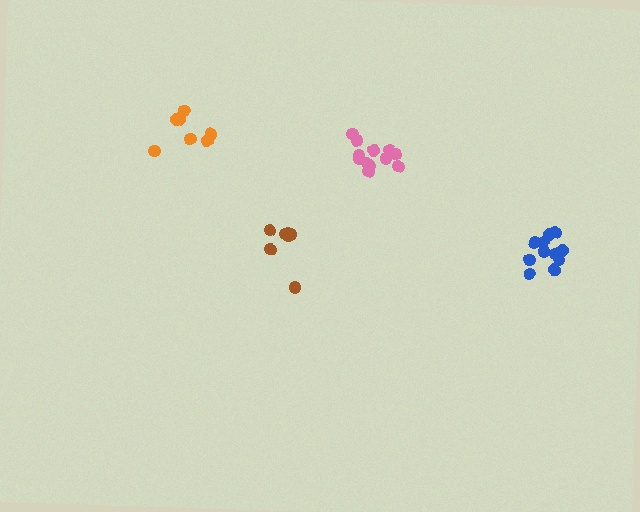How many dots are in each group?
Group 1: 7 dots, Group 2: 7 dots, Group 3: 12 dots, Group 4: 11 dots (37 total).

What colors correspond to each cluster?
The clusters are colored: orange, brown, pink, blue.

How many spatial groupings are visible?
There are 4 spatial groupings.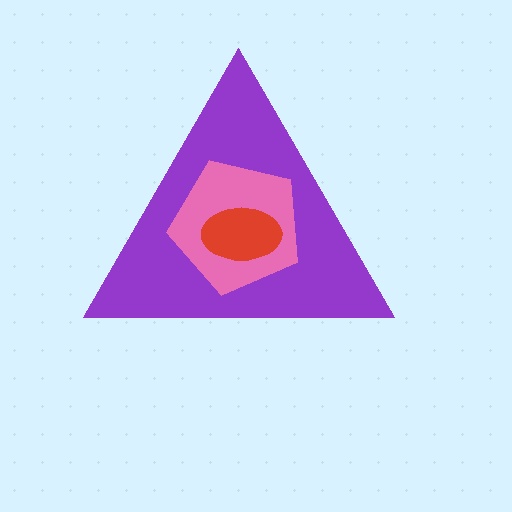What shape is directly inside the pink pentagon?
The red ellipse.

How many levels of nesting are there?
3.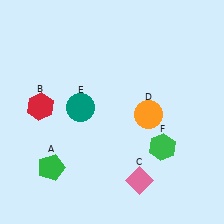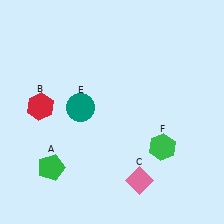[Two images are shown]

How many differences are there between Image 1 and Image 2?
There is 1 difference between the two images.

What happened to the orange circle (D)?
The orange circle (D) was removed in Image 2. It was in the bottom-right area of Image 1.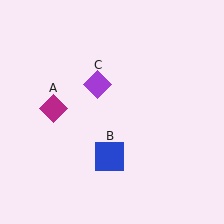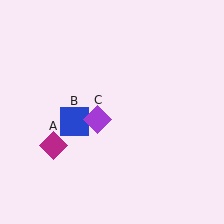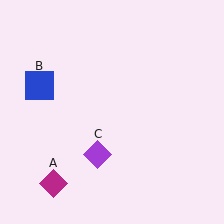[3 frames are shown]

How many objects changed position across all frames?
3 objects changed position: magenta diamond (object A), blue square (object B), purple diamond (object C).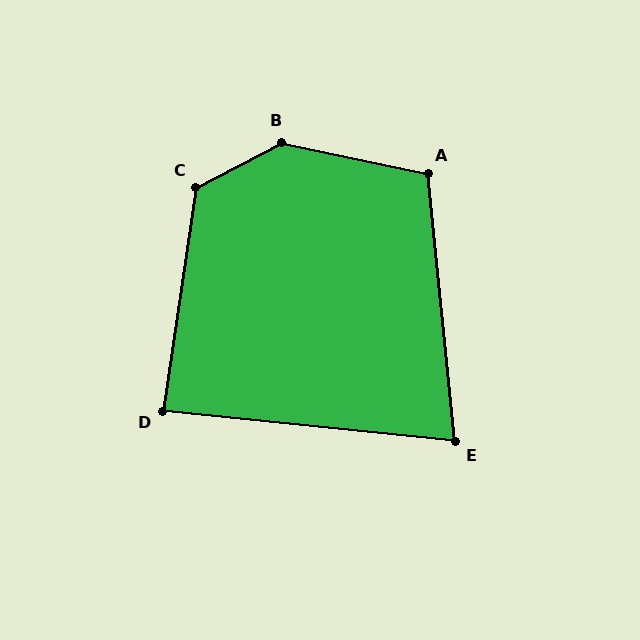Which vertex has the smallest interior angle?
E, at approximately 78 degrees.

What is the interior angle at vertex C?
Approximately 126 degrees (obtuse).